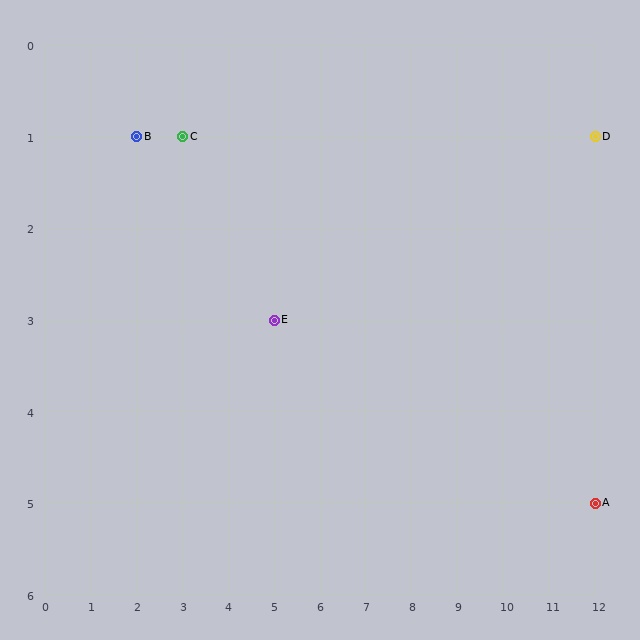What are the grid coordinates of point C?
Point C is at grid coordinates (3, 1).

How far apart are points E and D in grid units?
Points E and D are 7 columns and 2 rows apart (about 7.3 grid units diagonally).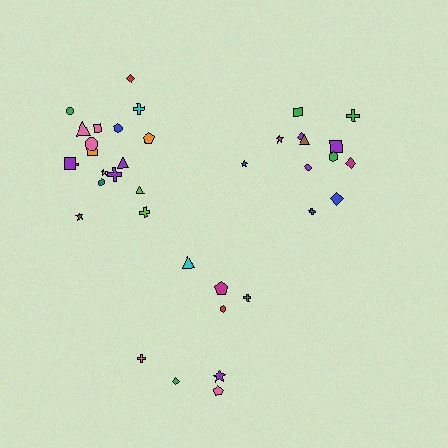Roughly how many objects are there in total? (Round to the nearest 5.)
Roughly 40 objects in total.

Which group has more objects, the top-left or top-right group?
The top-left group.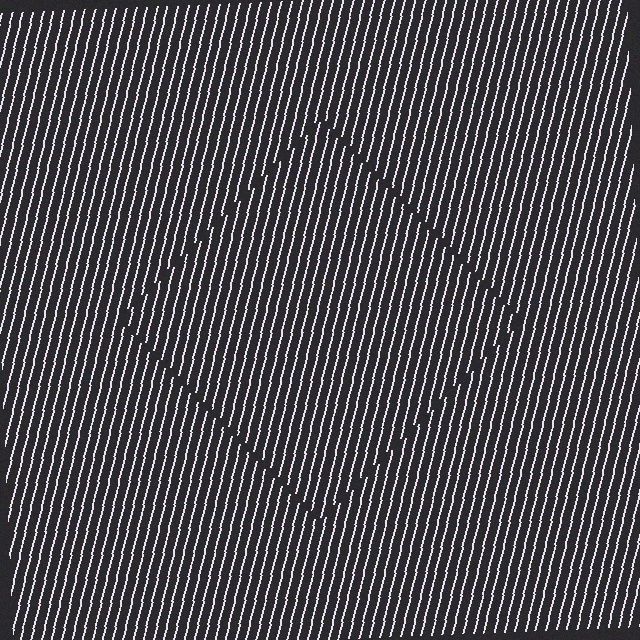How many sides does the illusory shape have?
4 sides — the line-ends trace a square.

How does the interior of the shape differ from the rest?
The interior of the shape contains the same grating, shifted by half a period — the contour is defined by the phase discontinuity where line-ends from the inner and outer gratings abut.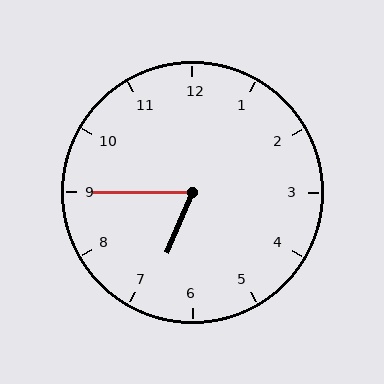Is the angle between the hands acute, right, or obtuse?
It is acute.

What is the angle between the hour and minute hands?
Approximately 68 degrees.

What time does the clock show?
6:45.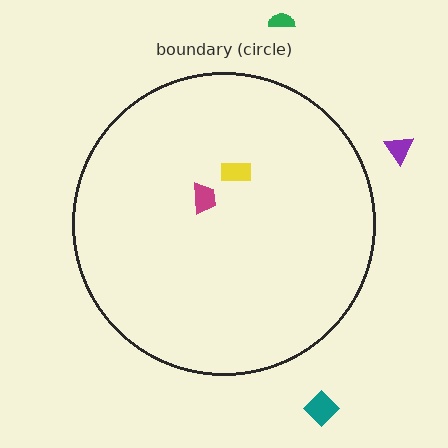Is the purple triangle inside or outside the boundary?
Outside.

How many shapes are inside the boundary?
2 inside, 3 outside.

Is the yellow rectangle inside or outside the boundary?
Inside.